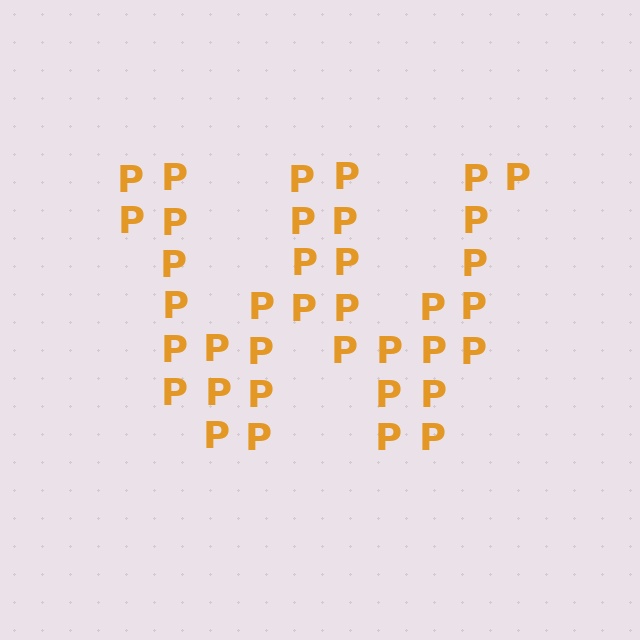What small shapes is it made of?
It is made of small letter P's.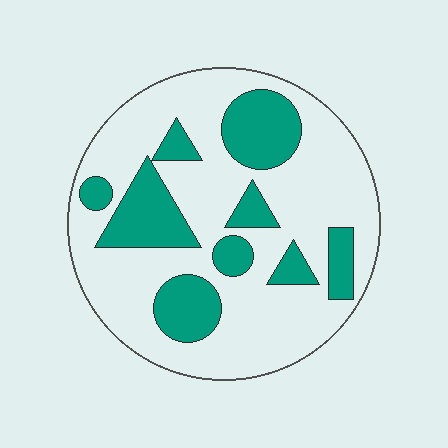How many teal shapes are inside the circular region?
9.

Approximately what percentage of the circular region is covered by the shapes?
Approximately 30%.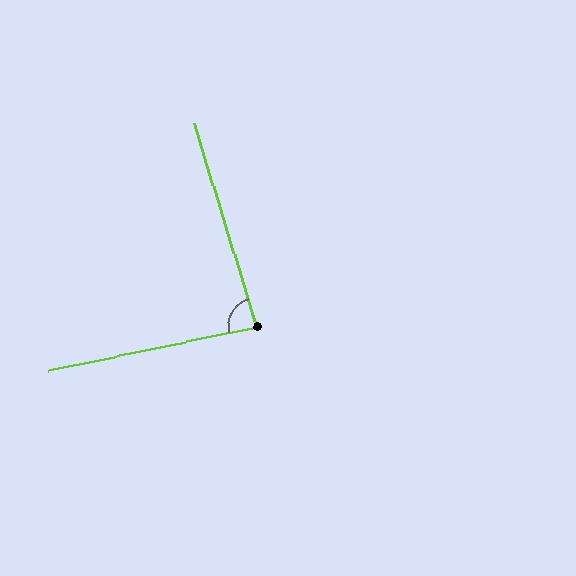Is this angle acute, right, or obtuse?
It is acute.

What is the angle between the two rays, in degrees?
Approximately 84 degrees.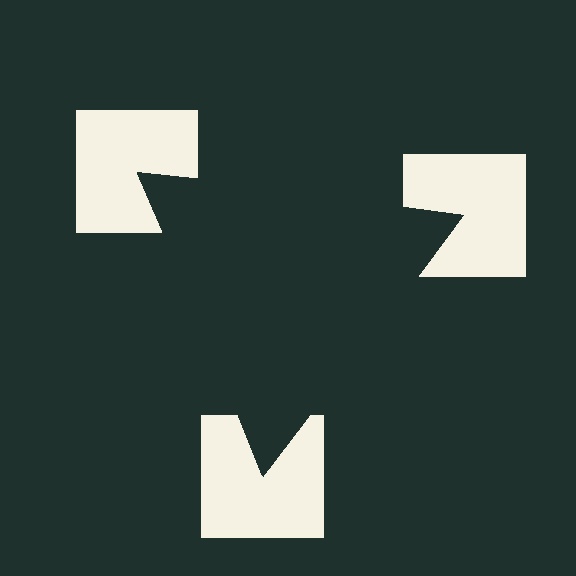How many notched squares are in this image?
There are 3 — one at each vertex of the illusory triangle.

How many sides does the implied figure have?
3 sides.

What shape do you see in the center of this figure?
An illusory triangle — its edges are inferred from the aligned wedge cuts in the notched squares, not physically drawn.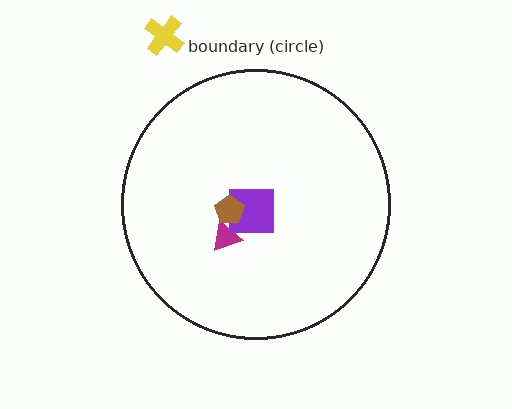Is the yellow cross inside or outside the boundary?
Outside.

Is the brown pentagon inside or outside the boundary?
Inside.